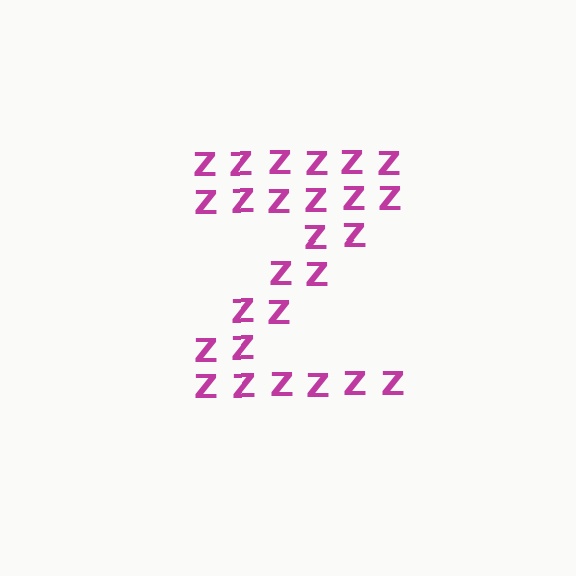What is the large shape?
The large shape is the letter Z.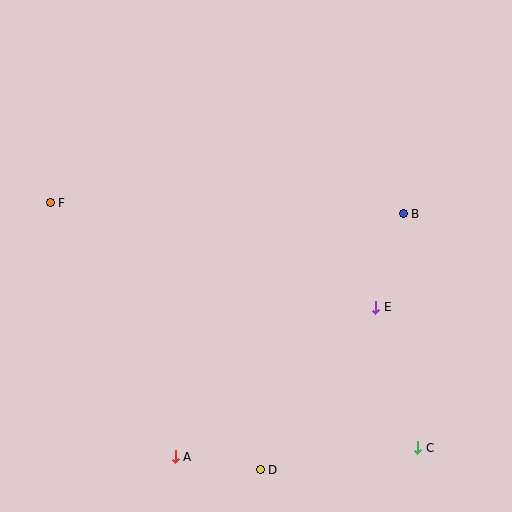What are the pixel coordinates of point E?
Point E is at (376, 307).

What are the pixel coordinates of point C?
Point C is at (418, 448).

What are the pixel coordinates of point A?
Point A is at (175, 457).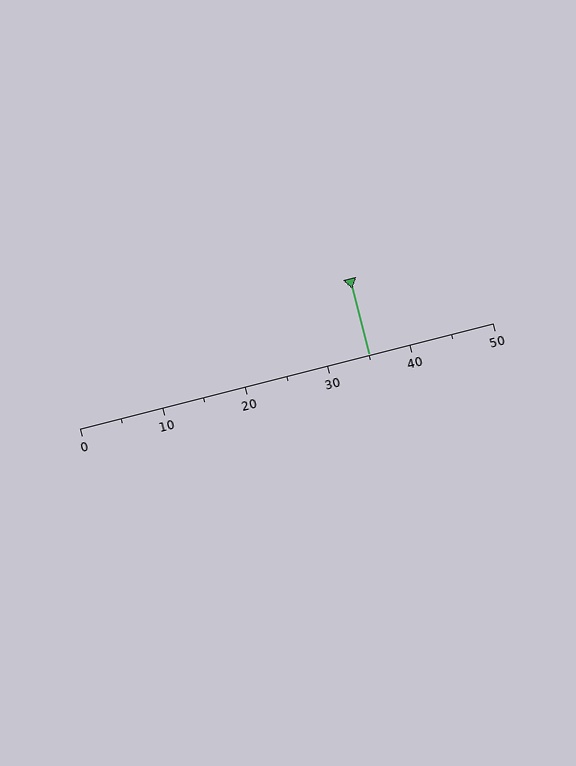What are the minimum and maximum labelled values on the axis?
The axis runs from 0 to 50.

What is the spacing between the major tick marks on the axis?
The major ticks are spaced 10 apart.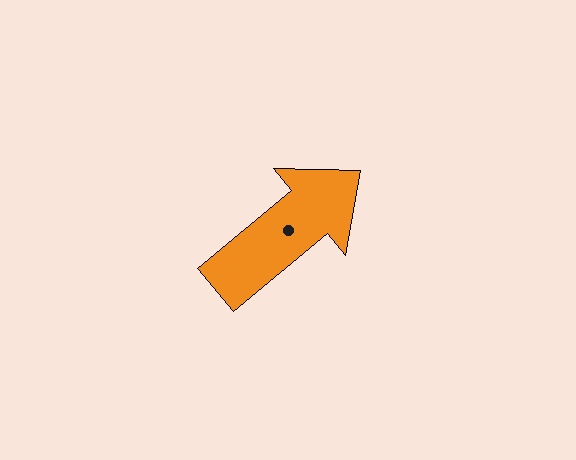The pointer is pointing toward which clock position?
Roughly 2 o'clock.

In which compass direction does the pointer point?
Northeast.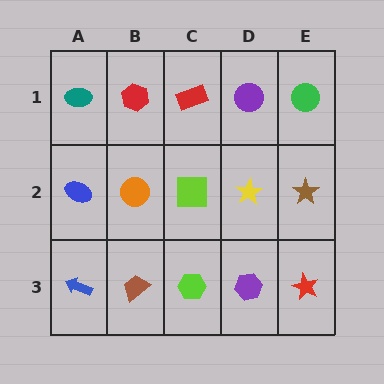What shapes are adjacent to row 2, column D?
A purple circle (row 1, column D), a purple hexagon (row 3, column D), a lime square (row 2, column C), a brown star (row 2, column E).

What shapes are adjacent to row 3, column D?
A yellow star (row 2, column D), a lime hexagon (row 3, column C), a red star (row 3, column E).